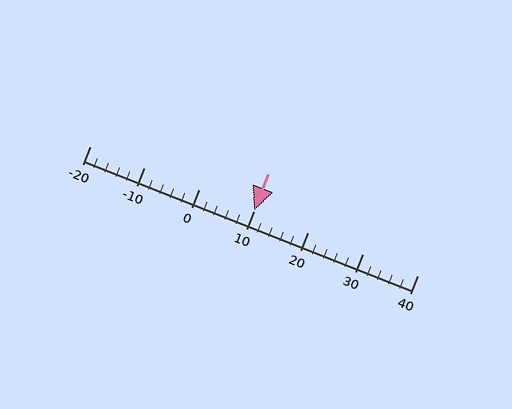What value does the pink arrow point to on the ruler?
The pink arrow points to approximately 10.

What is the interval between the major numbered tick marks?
The major tick marks are spaced 10 units apart.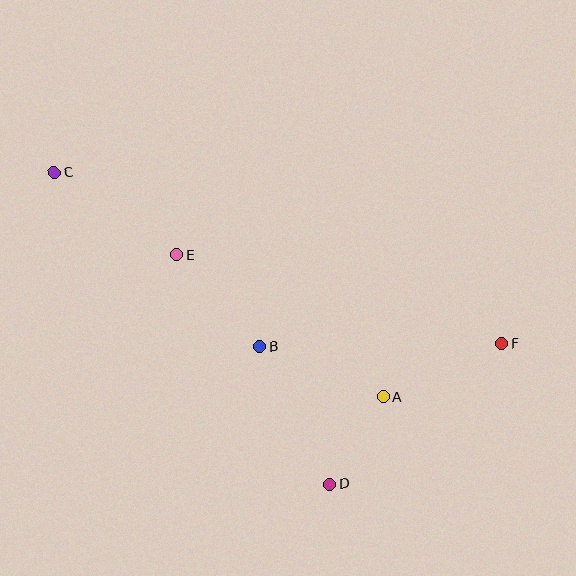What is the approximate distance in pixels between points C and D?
The distance between C and D is approximately 416 pixels.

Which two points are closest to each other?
Points A and D are closest to each other.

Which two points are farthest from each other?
Points C and F are farthest from each other.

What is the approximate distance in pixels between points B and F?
The distance between B and F is approximately 242 pixels.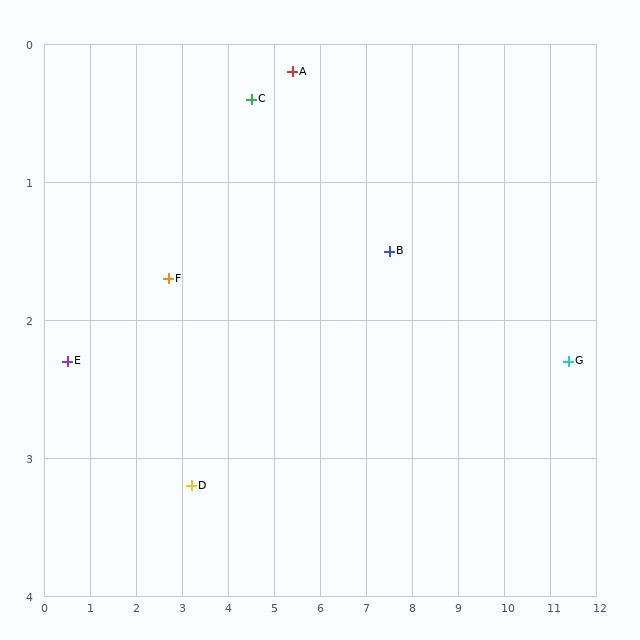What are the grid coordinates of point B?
Point B is at approximately (7.5, 1.5).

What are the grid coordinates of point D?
Point D is at approximately (3.2, 3.2).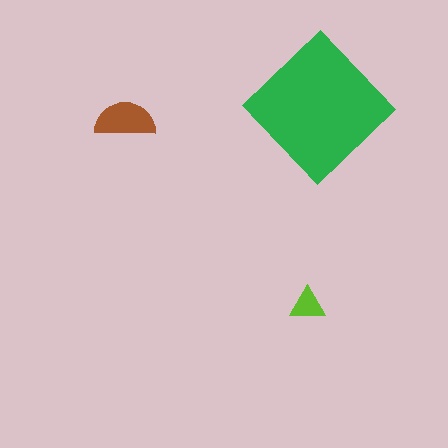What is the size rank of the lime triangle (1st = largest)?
3rd.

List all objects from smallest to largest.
The lime triangle, the brown semicircle, the green diamond.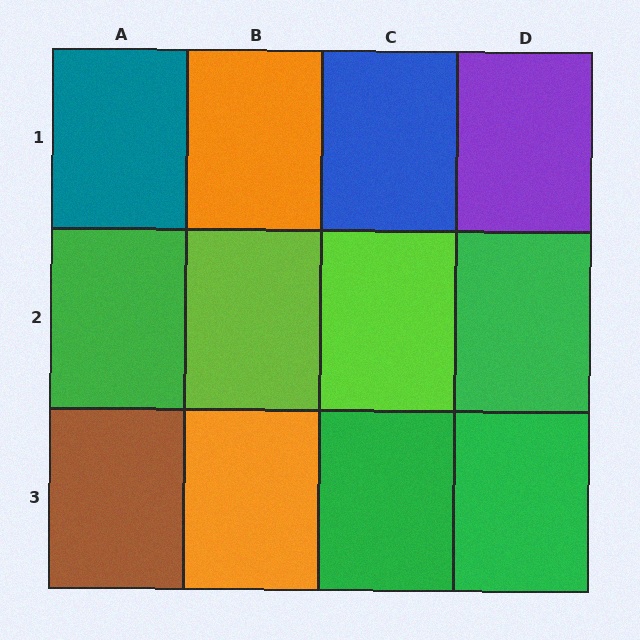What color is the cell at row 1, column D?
Purple.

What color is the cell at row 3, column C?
Green.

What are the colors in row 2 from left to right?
Green, lime, lime, green.